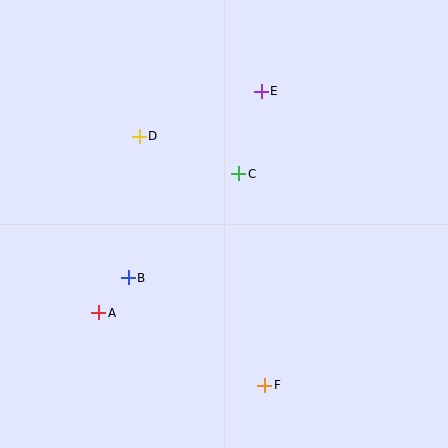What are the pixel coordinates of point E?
Point E is at (261, 92).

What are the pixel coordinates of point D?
Point D is at (139, 136).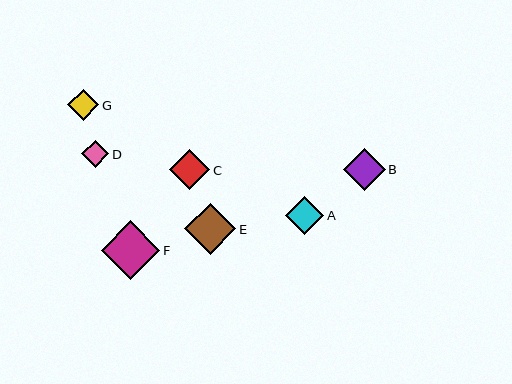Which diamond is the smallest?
Diamond D is the smallest with a size of approximately 27 pixels.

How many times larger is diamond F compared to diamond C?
Diamond F is approximately 1.5 times the size of diamond C.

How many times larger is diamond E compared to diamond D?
Diamond E is approximately 1.9 times the size of diamond D.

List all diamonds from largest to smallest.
From largest to smallest: F, E, B, C, A, G, D.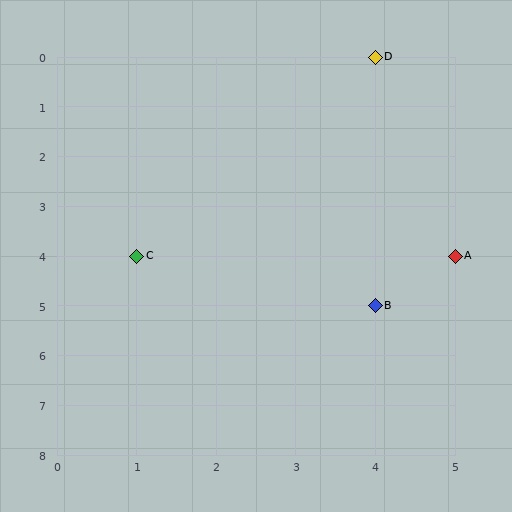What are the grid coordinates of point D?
Point D is at grid coordinates (4, 0).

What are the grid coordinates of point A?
Point A is at grid coordinates (5, 4).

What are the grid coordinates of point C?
Point C is at grid coordinates (1, 4).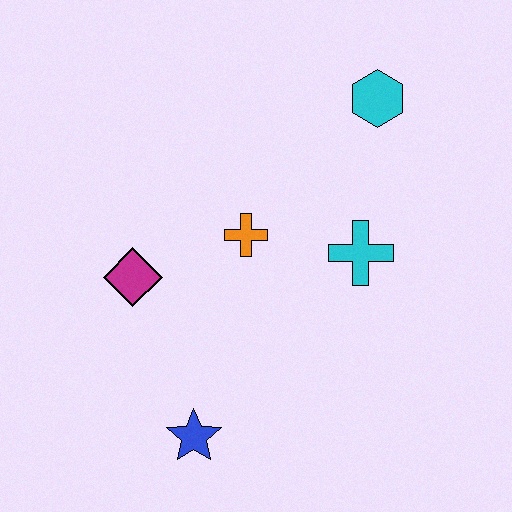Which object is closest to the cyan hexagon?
The cyan cross is closest to the cyan hexagon.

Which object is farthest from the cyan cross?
The blue star is farthest from the cyan cross.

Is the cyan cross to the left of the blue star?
No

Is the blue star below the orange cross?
Yes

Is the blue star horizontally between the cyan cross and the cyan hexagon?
No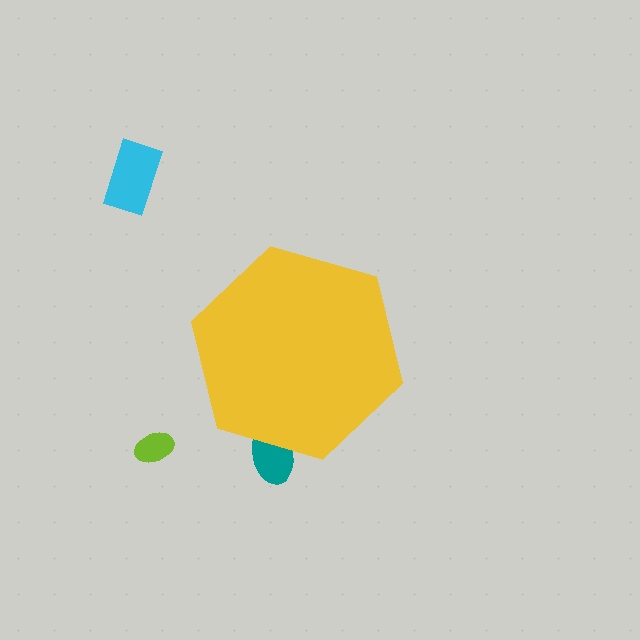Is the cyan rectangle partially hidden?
No, the cyan rectangle is fully visible.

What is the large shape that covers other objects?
A yellow hexagon.